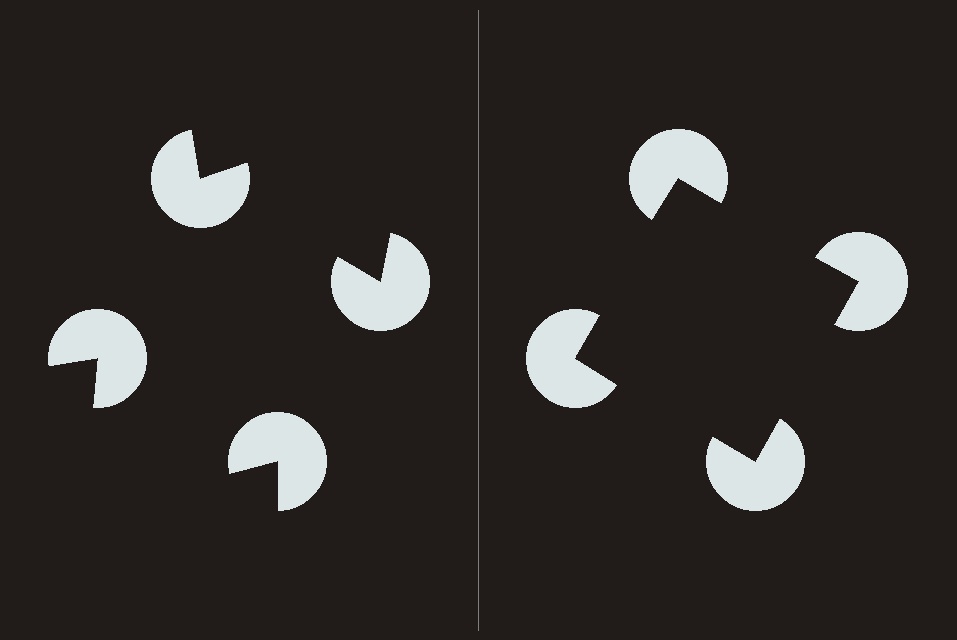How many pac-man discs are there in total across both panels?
8 — 4 on each side.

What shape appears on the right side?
An illusory square.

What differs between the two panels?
The pac-man discs are positioned identically on both sides; only the wedge orientations differ. On the right they align to a square; on the left they are misaligned.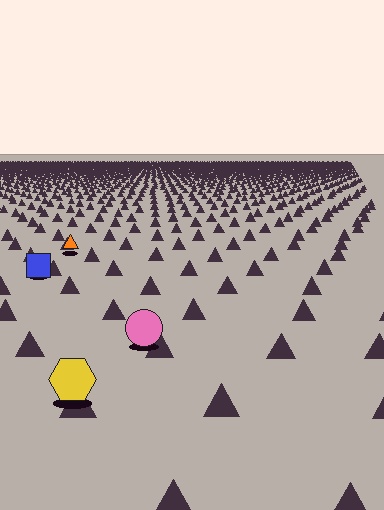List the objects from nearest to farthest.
From nearest to farthest: the yellow hexagon, the pink circle, the blue square, the orange triangle.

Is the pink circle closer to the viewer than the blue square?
Yes. The pink circle is closer — you can tell from the texture gradient: the ground texture is coarser near it.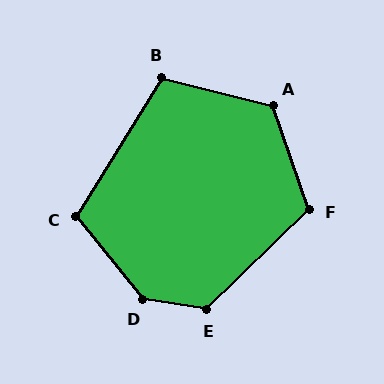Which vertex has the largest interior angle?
D, at approximately 137 degrees.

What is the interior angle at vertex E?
Approximately 127 degrees (obtuse).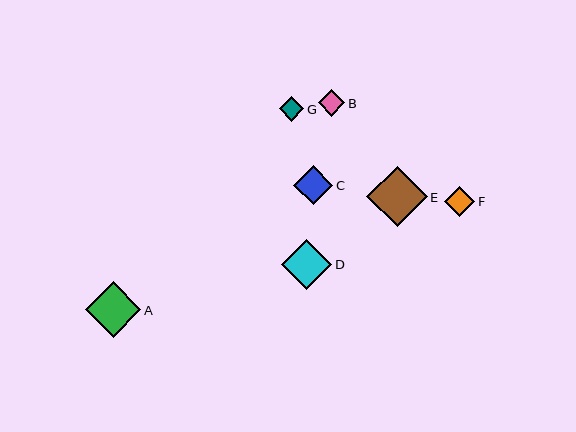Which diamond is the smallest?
Diamond G is the smallest with a size of approximately 25 pixels.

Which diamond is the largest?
Diamond E is the largest with a size of approximately 61 pixels.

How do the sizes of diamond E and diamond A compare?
Diamond E and diamond A are approximately the same size.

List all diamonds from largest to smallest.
From largest to smallest: E, A, D, C, F, B, G.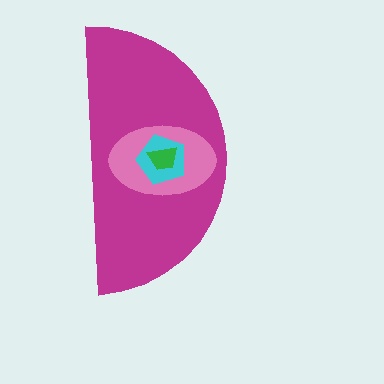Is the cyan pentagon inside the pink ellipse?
Yes.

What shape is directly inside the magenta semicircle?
The pink ellipse.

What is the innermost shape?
The green trapezoid.